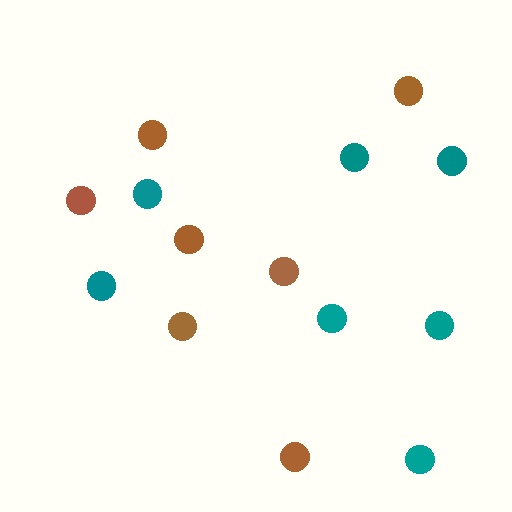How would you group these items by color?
There are 2 groups: one group of brown circles (7) and one group of teal circles (7).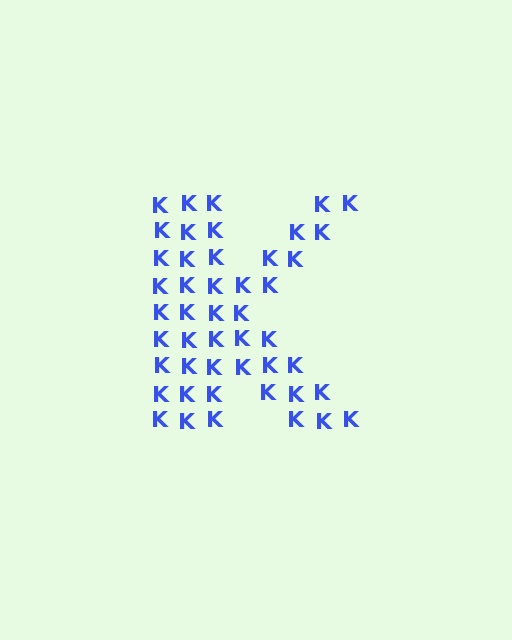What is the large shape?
The large shape is the letter K.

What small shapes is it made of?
It is made of small letter K's.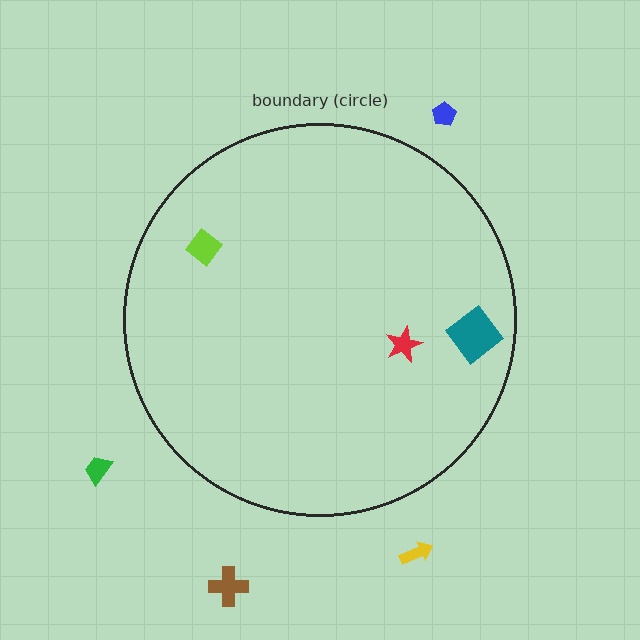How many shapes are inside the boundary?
3 inside, 4 outside.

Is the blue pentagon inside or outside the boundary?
Outside.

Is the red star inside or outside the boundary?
Inside.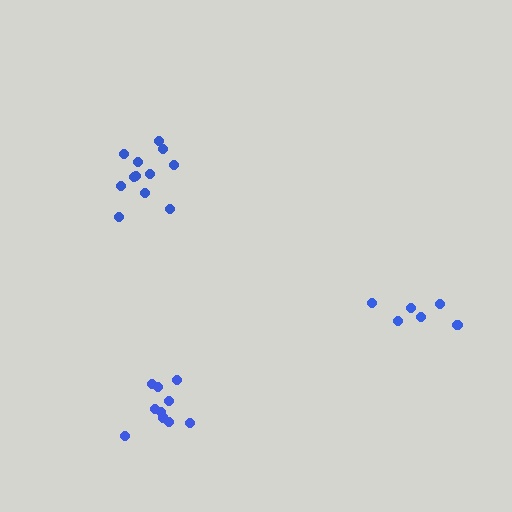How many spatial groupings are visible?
There are 3 spatial groupings.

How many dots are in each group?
Group 1: 6 dots, Group 2: 10 dots, Group 3: 12 dots (28 total).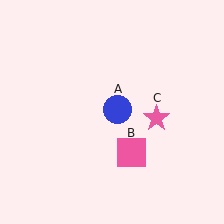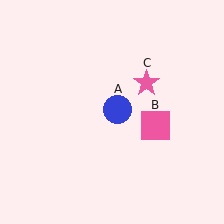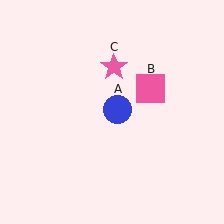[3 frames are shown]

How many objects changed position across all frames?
2 objects changed position: pink square (object B), pink star (object C).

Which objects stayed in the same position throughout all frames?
Blue circle (object A) remained stationary.